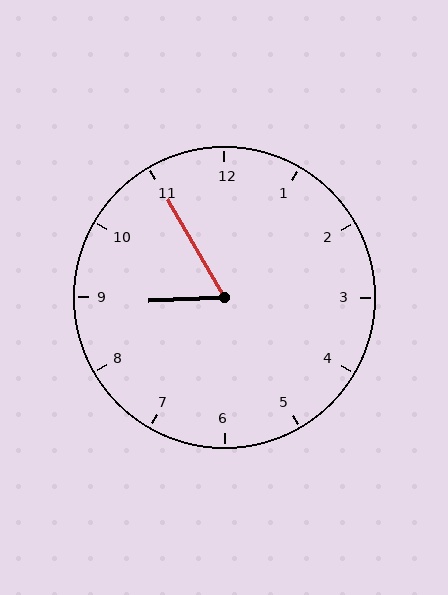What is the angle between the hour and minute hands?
Approximately 62 degrees.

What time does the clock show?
8:55.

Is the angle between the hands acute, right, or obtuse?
It is acute.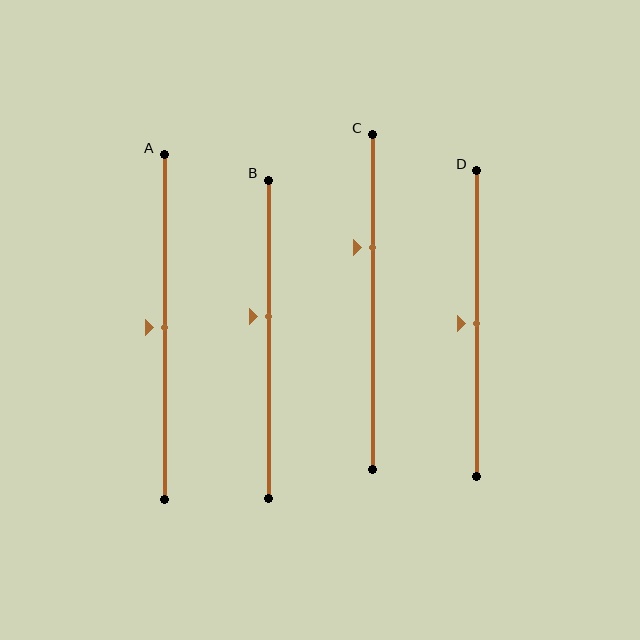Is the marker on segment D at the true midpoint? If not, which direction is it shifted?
Yes, the marker on segment D is at the true midpoint.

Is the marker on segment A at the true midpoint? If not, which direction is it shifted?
Yes, the marker on segment A is at the true midpoint.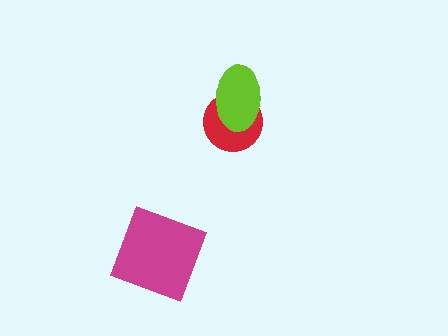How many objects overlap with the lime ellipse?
1 object overlaps with the lime ellipse.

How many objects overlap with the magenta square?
0 objects overlap with the magenta square.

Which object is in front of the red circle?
The lime ellipse is in front of the red circle.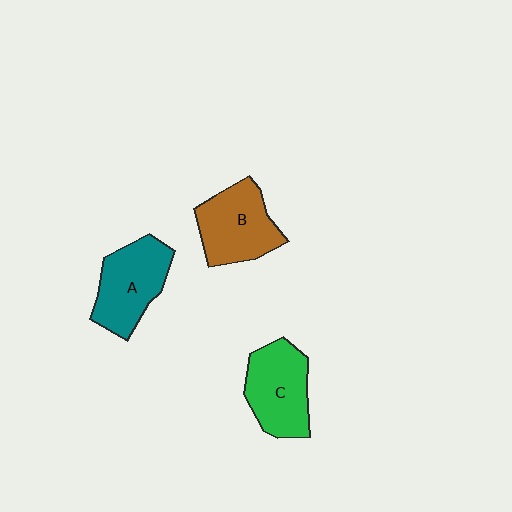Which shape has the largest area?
Shape A (teal).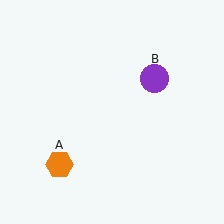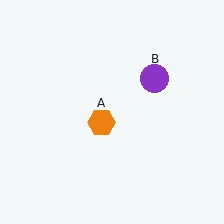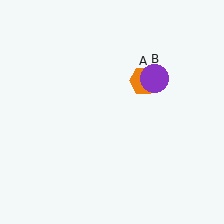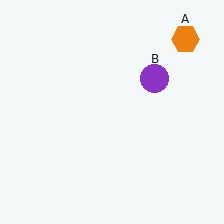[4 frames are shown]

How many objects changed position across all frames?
1 object changed position: orange hexagon (object A).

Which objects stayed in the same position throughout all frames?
Purple circle (object B) remained stationary.